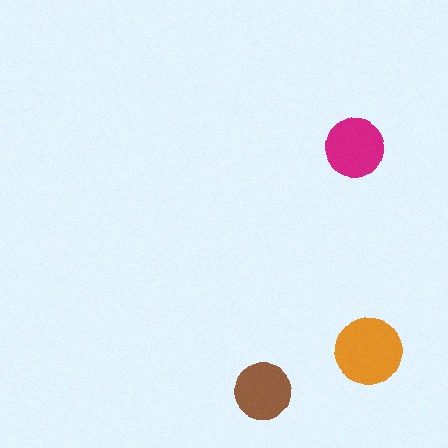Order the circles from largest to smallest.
the orange one, the magenta one, the brown one.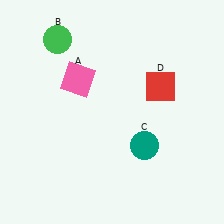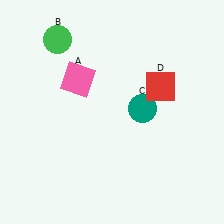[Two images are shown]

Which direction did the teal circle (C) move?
The teal circle (C) moved up.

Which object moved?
The teal circle (C) moved up.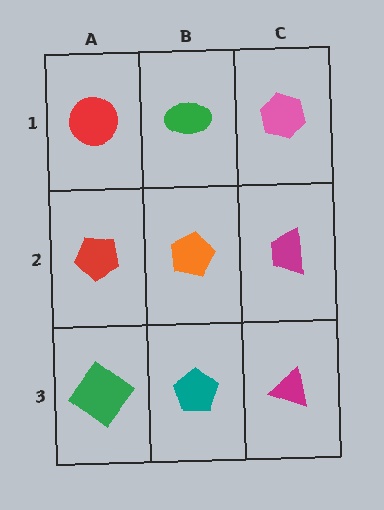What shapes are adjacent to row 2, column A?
A red circle (row 1, column A), a green diamond (row 3, column A), an orange pentagon (row 2, column B).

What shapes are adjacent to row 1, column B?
An orange pentagon (row 2, column B), a red circle (row 1, column A), a pink hexagon (row 1, column C).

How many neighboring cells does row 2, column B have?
4.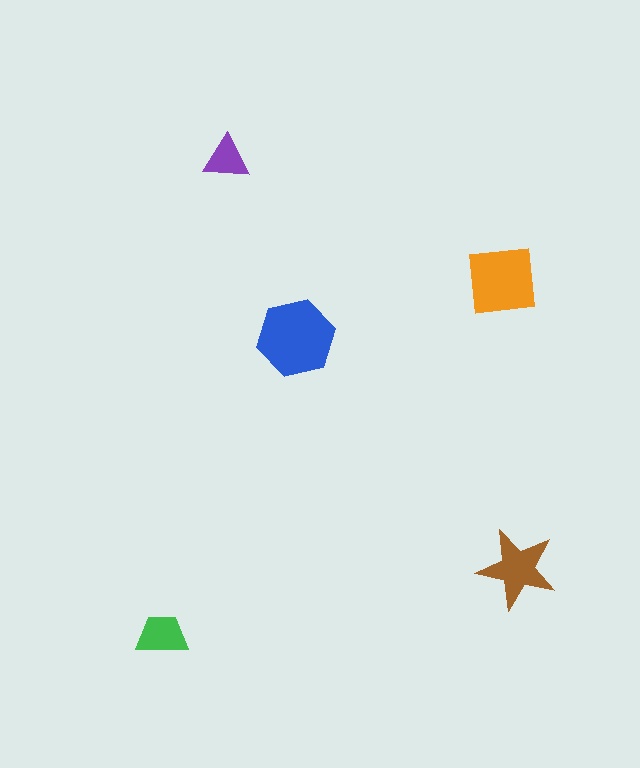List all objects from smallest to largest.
The purple triangle, the green trapezoid, the brown star, the orange square, the blue hexagon.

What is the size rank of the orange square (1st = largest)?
2nd.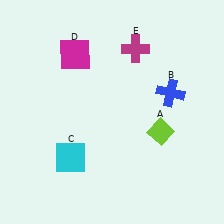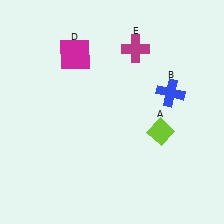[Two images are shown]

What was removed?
The cyan square (C) was removed in Image 2.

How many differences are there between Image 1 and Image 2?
There is 1 difference between the two images.